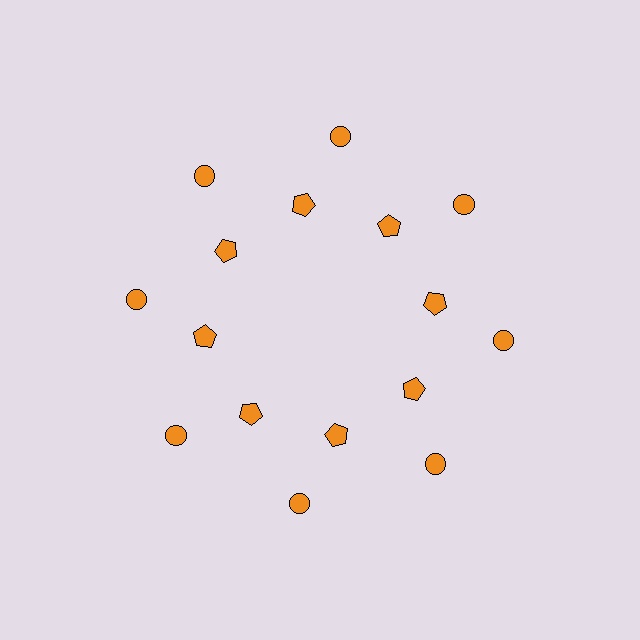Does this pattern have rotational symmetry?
Yes, this pattern has 8-fold rotational symmetry. It looks the same after rotating 45 degrees around the center.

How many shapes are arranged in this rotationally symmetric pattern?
There are 16 shapes, arranged in 8 groups of 2.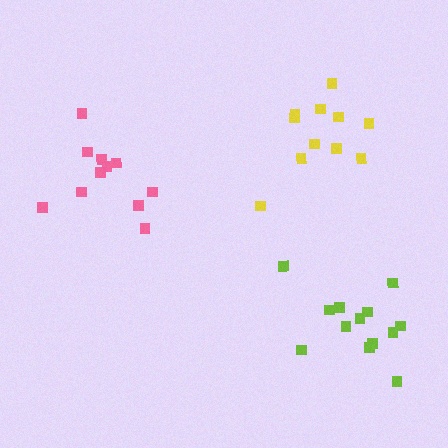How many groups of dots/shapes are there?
There are 3 groups.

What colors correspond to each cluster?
The clusters are colored: lime, pink, yellow.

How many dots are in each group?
Group 1: 13 dots, Group 2: 11 dots, Group 3: 11 dots (35 total).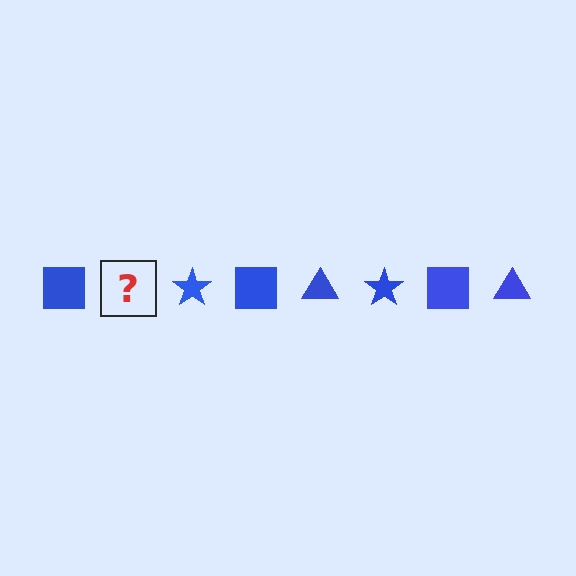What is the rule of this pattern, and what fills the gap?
The rule is that the pattern cycles through square, triangle, star shapes in blue. The gap should be filled with a blue triangle.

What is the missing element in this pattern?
The missing element is a blue triangle.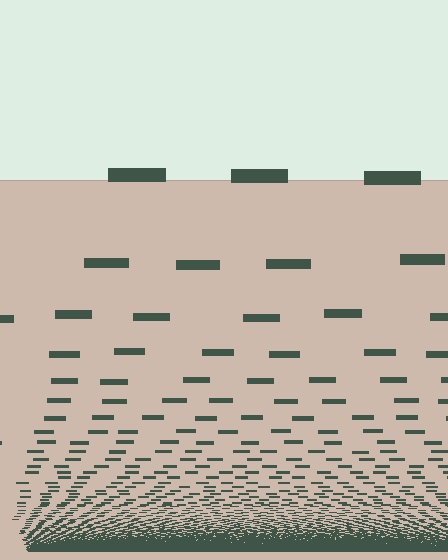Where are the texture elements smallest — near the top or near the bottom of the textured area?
Near the bottom.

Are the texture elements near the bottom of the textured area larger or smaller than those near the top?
Smaller. The gradient is inverted — elements near the bottom are smaller and denser.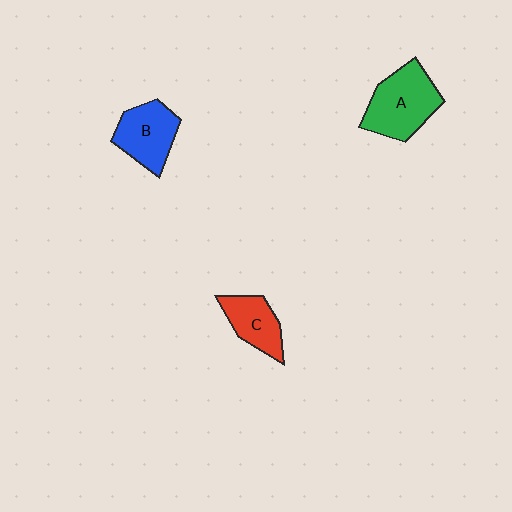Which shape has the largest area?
Shape A (green).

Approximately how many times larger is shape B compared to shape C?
Approximately 1.2 times.